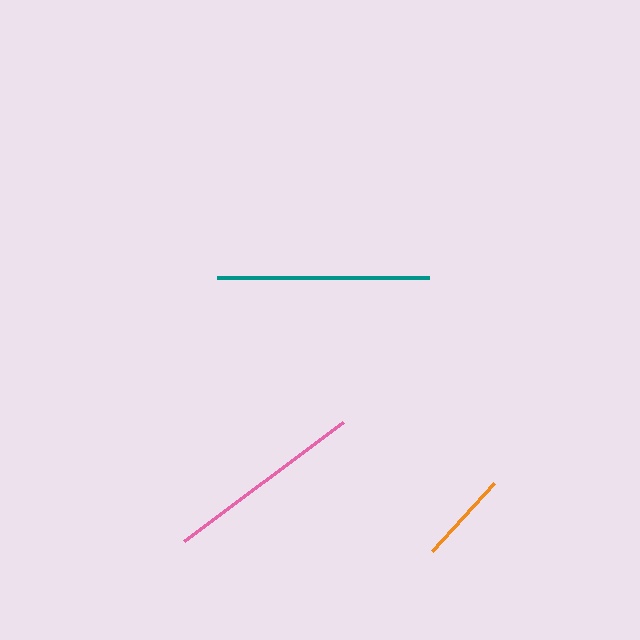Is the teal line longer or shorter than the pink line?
The teal line is longer than the pink line.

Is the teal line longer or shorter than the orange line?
The teal line is longer than the orange line.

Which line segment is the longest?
The teal line is the longest at approximately 212 pixels.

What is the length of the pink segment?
The pink segment is approximately 199 pixels long.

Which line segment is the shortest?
The orange line is the shortest at approximately 92 pixels.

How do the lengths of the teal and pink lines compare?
The teal and pink lines are approximately the same length.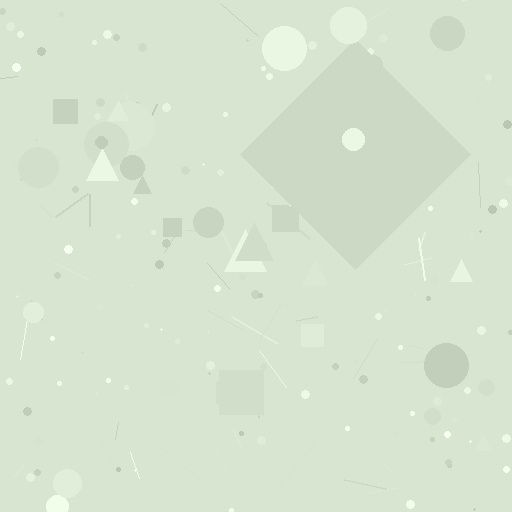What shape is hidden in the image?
A diamond is hidden in the image.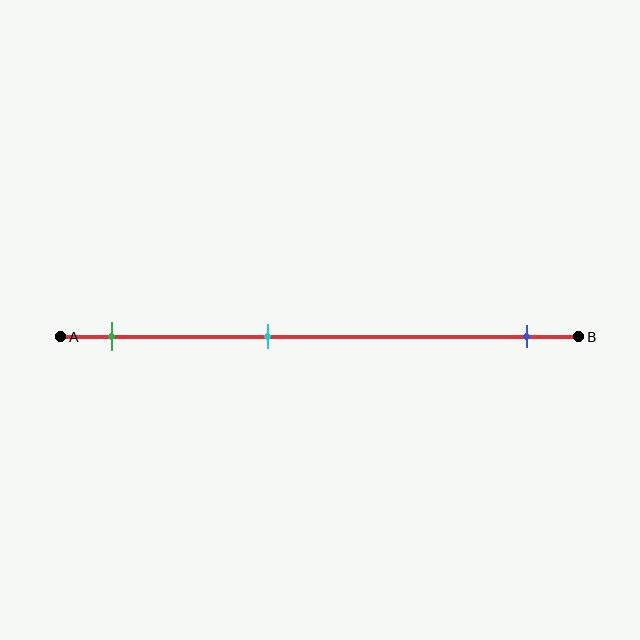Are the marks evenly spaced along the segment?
No, the marks are not evenly spaced.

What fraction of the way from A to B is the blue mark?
The blue mark is approximately 90% (0.9) of the way from A to B.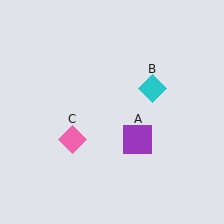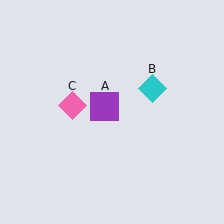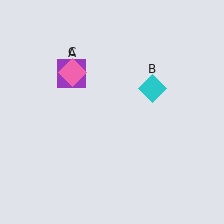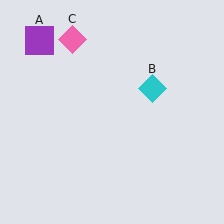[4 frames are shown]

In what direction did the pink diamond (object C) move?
The pink diamond (object C) moved up.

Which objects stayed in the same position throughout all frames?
Cyan diamond (object B) remained stationary.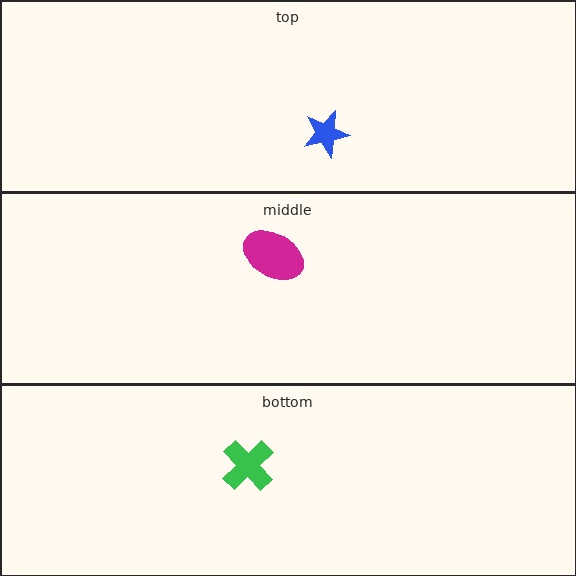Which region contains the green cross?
The bottom region.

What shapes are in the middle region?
The magenta ellipse.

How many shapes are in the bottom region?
1.